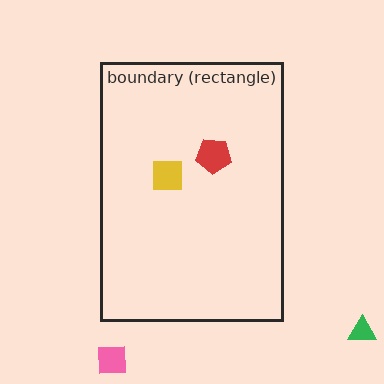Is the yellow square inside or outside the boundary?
Inside.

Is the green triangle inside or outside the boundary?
Outside.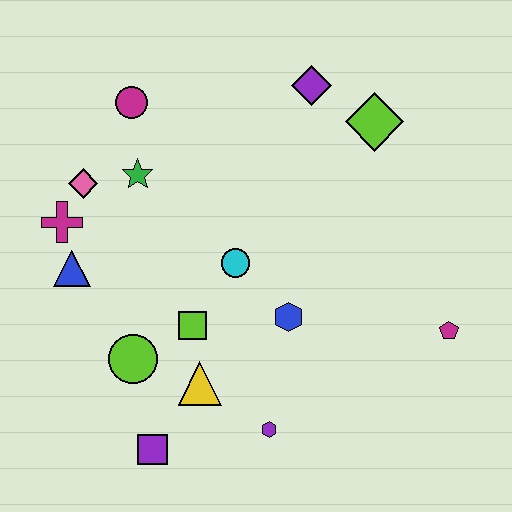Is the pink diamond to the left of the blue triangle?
No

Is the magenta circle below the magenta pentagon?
No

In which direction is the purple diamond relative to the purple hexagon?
The purple diamond is above the purple hexagon.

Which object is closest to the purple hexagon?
The yellow triangle is closest to the purple hexagon.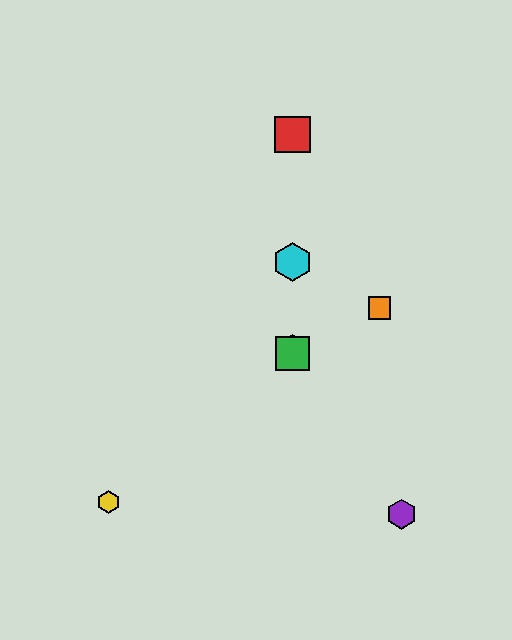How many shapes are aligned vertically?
4 shapes (the red square, the blue hexagon, the green square, the cyan hexagon) are aligned vertically.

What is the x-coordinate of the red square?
The red square is at x≈292.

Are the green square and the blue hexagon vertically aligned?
Yes, both are at x≈293.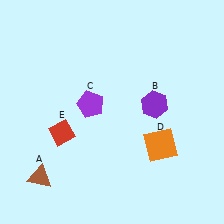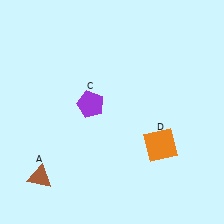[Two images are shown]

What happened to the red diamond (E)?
The red diamond (E) was removed in Image 2. It was in the bottom-left area of Image 1.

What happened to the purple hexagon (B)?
The purple hexagon (B) was removed in Image 2. It was in the top-right area of Image 1.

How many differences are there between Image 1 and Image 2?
There are 2 differences between the two images.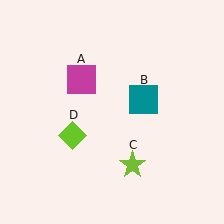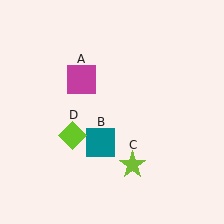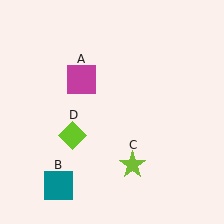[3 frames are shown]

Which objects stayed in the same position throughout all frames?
Magenta square (object A) and lime star (object C) and lime diamond (object D) remained stationary.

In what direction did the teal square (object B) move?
The teal square (object B) moved down and to the left.